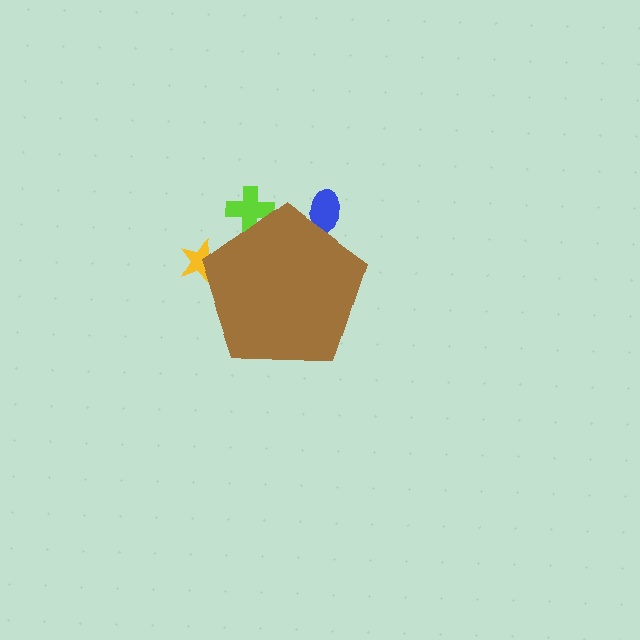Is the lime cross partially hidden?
Yes, the lime cross is partially hidden behind the brown pentagon.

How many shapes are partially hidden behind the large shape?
3 shapes are partially hidden.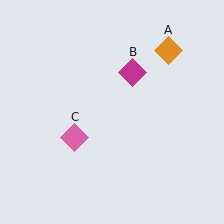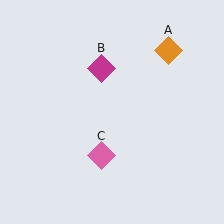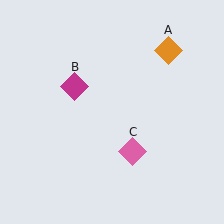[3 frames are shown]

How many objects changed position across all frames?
2 objects changed position: magenta diamond (object B), pink diamond (object C).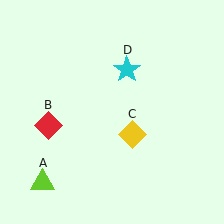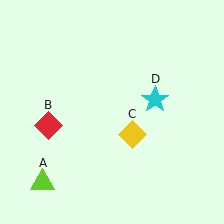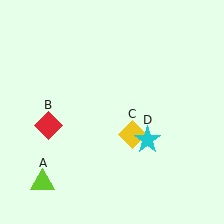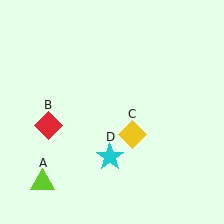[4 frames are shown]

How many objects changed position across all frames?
1 object changed position: cyan star (object D).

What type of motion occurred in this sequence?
The cyan star (object D) rotated clockwise around the center of the scene.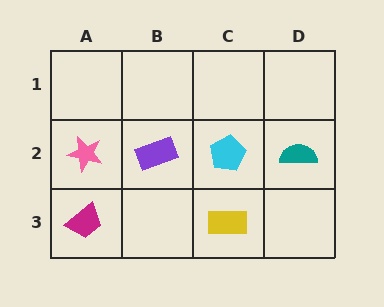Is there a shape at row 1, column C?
No, that cell is empty.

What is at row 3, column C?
A yellow rectangle.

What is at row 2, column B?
A purple rectangle.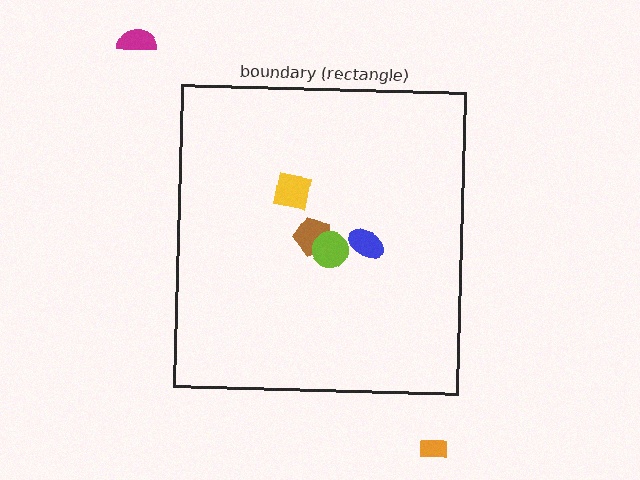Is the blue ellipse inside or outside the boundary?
Inside.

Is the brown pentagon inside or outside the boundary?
Inside.